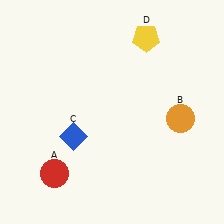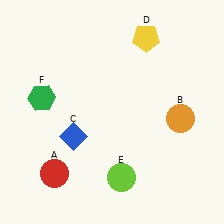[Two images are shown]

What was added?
A lime circle (E), a green hexagon (F) were added in Image 2.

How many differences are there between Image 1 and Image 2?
There are 2 differences between the two images.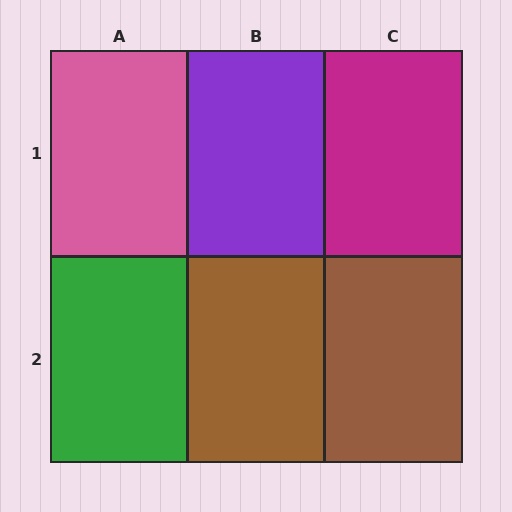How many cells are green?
1 cell is green.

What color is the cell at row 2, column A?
Green.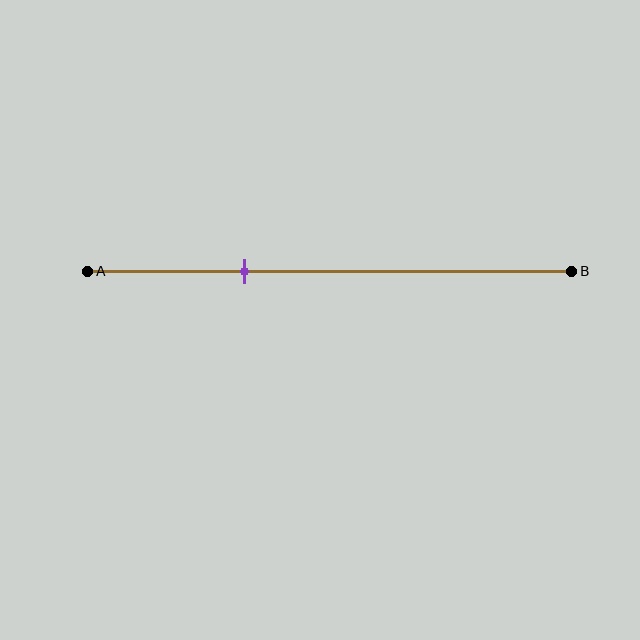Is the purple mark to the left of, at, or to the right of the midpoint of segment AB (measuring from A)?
The purple mark is to the left of the midpoint of segment AB.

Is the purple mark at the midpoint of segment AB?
No, the mark is at about 30% from A, not at the 50% midpoint.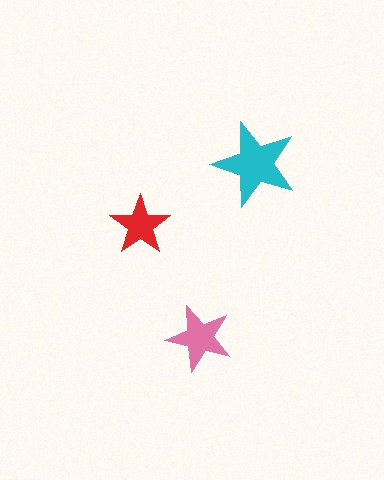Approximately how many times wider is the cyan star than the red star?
About 1.5 times wider.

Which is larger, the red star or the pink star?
The pink one.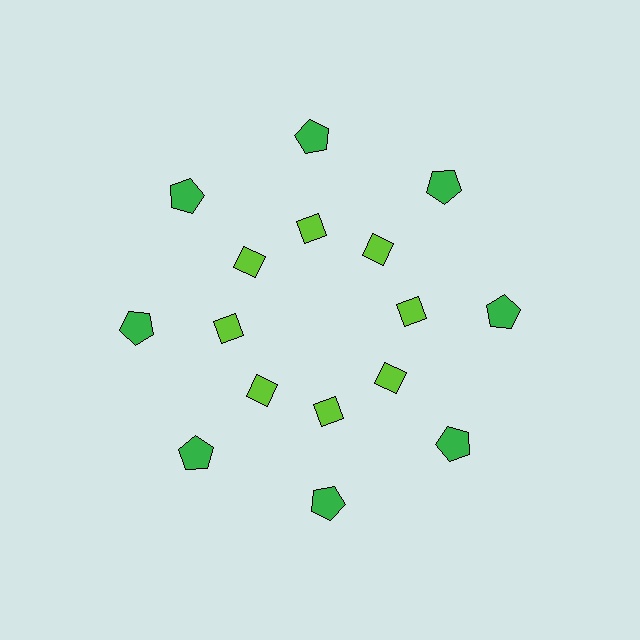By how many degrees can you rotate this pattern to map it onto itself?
The pattern maps onto itself every 45 degrees of rotation.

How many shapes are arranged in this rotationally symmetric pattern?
There are 16 shapes, arranged in 8 groups of 2.